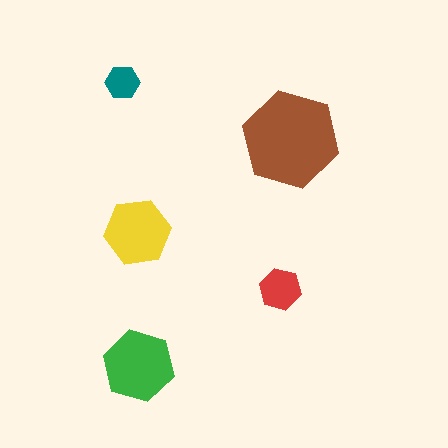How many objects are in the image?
There are 5 objects in the image.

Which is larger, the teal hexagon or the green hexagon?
The green one.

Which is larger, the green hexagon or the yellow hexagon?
The green one.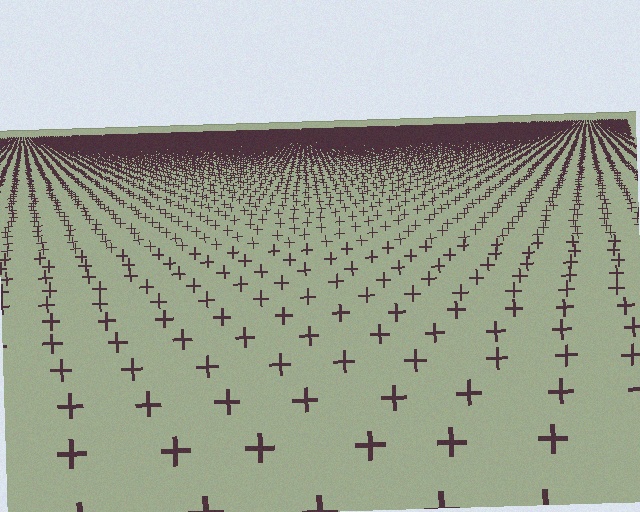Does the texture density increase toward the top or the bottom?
Density increases toward the top.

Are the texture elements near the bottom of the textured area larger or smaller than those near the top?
Larger. Near the bottom, elements are closer to the viewer and appear at a bigger on-screen size.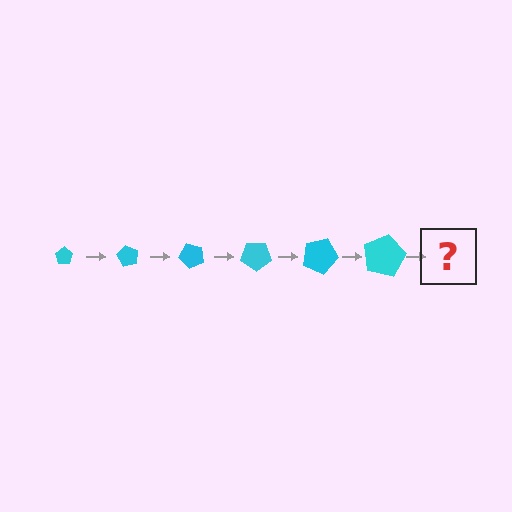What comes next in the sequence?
The next element should be a pentagon, larger than the previous one and rotated 360 degrees from the start.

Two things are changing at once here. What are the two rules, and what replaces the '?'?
The two rules are that the pentagon grows larger each step and it rotates 60 degrees each step. The '?' should be a pentagon, larger than the previous one and rotated 360 degrees from the start.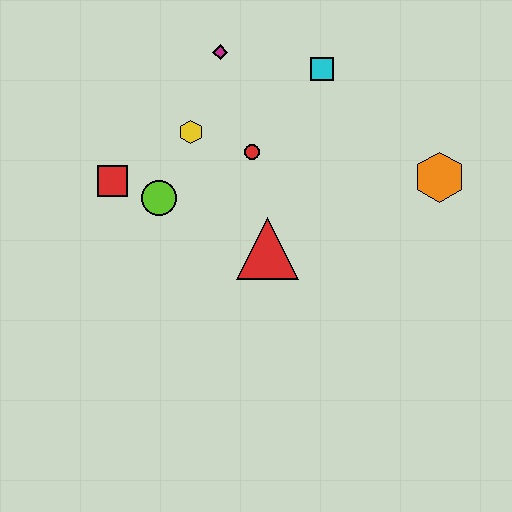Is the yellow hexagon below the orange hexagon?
No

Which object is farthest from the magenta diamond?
The orange hexagon is farthest from the magenta diamond.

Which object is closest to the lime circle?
The red square is closest to the lime circle.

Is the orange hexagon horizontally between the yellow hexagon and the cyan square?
No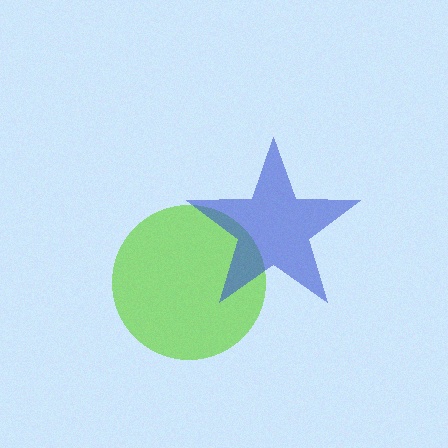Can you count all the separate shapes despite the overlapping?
Yes, there are 2 separate shapes.